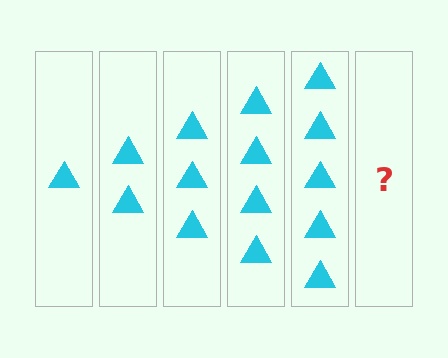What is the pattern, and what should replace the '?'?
The pattern is that each step adds one more triangle. The '?' should be 6 triangles.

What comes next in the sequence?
The next element should be 6 triangles.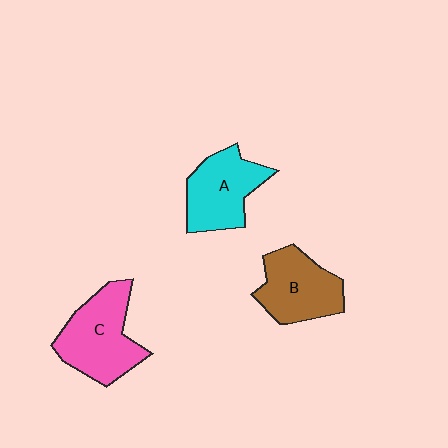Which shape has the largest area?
Shape C (pink).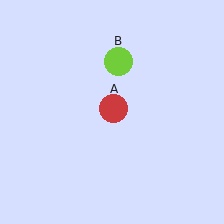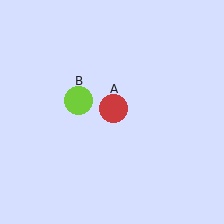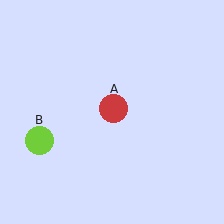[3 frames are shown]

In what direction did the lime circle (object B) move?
The lime circle (object B) moved down and to the left.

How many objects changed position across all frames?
1 object changed position: lime circle (object B).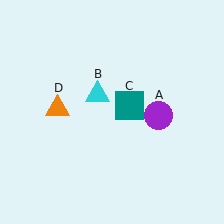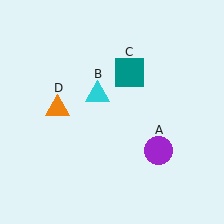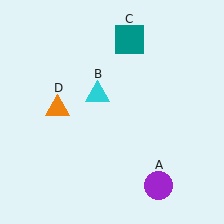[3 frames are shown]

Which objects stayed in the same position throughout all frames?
Cyan triangle (object B) and orange triangle (object D) remained stationary.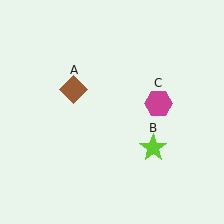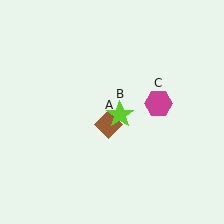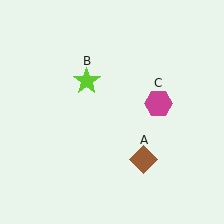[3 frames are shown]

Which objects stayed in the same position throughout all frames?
Magenta hexagon (object C) remained stationary.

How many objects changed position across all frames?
2 objects changed position: brown diamond (object A), lime star (object B).